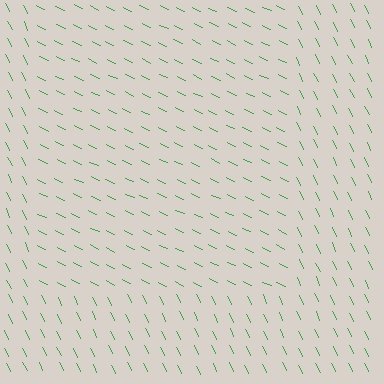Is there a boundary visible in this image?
Yes, there is a texture boundary formed by a change in line orientation.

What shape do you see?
I see a rectangle.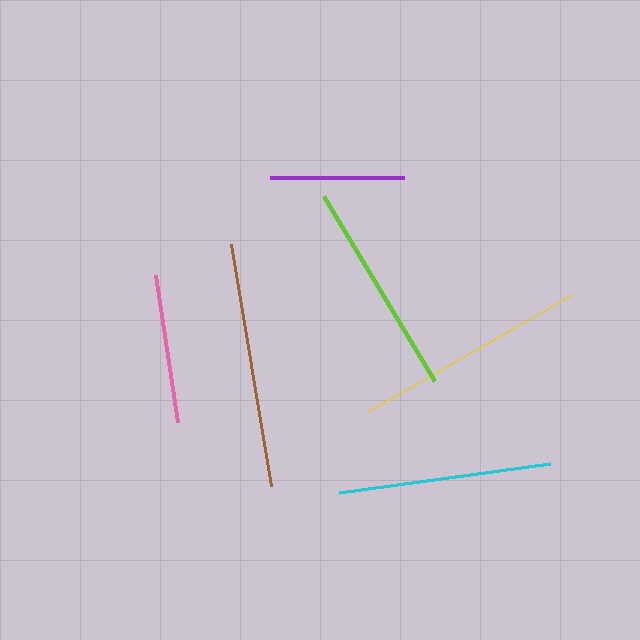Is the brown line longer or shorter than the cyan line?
The brown line is longer than the cyan line.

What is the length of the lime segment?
The lime segment is approximately 216 pixels long.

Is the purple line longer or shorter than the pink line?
The pink line is longer than the purple line.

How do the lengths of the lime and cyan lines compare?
The lime and cyan lines are approximately the same length.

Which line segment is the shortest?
The purple line is the shortest at approximately 133 pixels.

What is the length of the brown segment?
The brown segment is approximately 245 pixels long.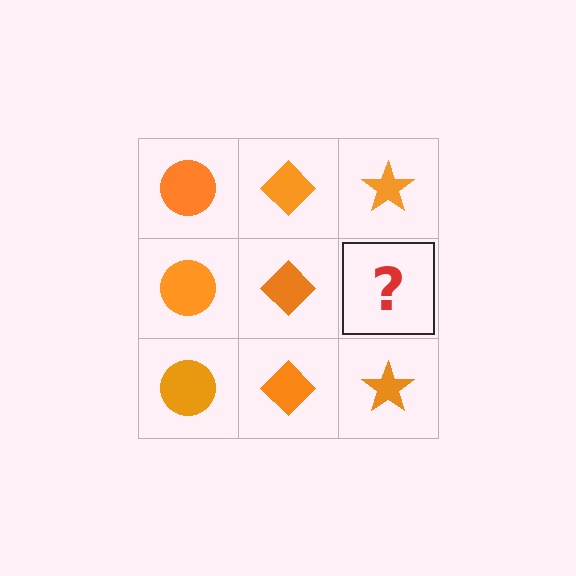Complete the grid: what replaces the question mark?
The question mark should be replaced with an orange star.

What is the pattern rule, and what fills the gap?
The rule is that each column has a consistent shape. The gap should be filled with an orange star.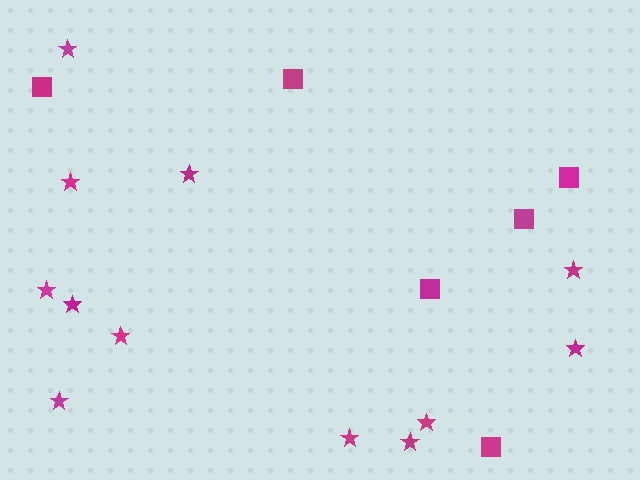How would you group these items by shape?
There are 2 groups: one group of stars (12) and one group of squares (6).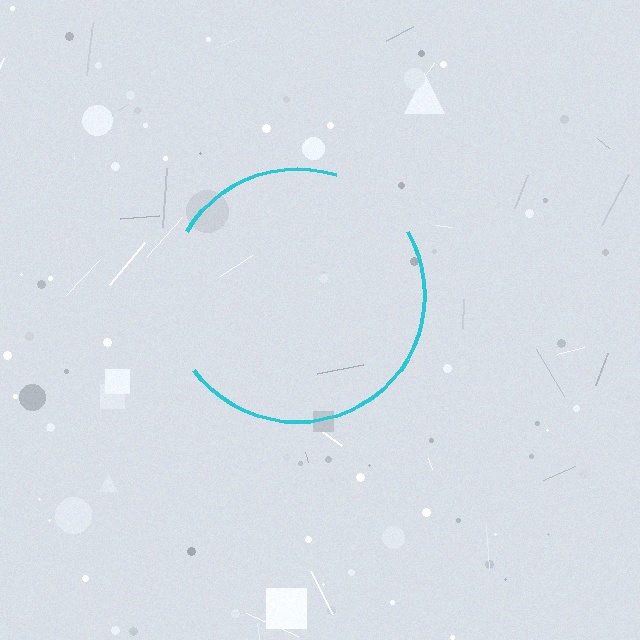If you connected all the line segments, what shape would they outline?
They would outline a circle.